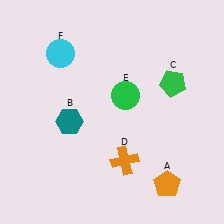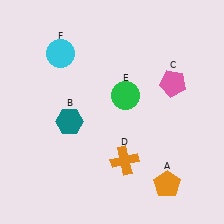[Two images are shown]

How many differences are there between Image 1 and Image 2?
There is 1 difference between the two images.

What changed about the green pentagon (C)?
In Image 1, C is green. In Image 2, it changed to pink.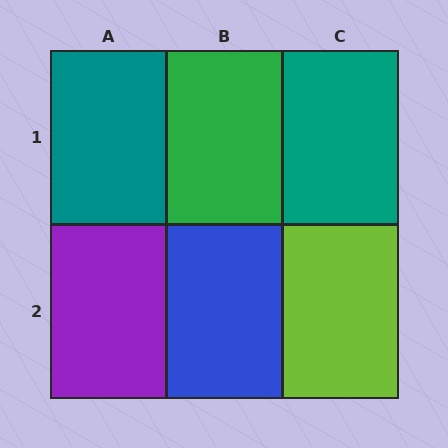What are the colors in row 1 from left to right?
Teal, green, teal.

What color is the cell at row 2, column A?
Purple.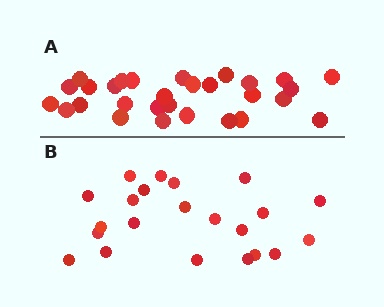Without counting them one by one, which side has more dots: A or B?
Region A (the top region) has more dots.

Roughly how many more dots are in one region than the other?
Region A has roughly 8 or so more dots than region B.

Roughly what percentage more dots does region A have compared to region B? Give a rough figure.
About 30% more.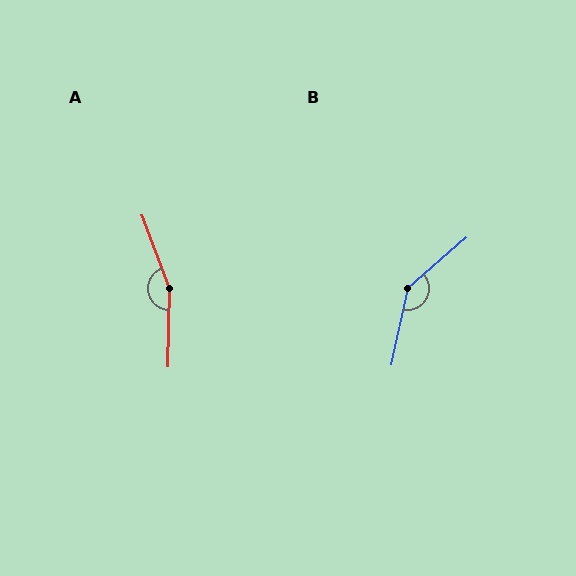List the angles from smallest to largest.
B (143°), A (158°).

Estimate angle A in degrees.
Approximately 158 degrees.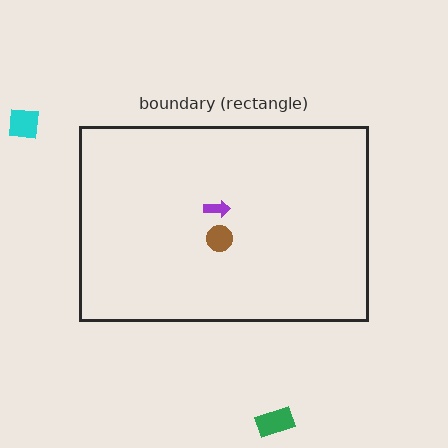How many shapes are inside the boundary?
2 inside, 2 outside.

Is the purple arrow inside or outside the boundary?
Inside.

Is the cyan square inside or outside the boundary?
Outside.